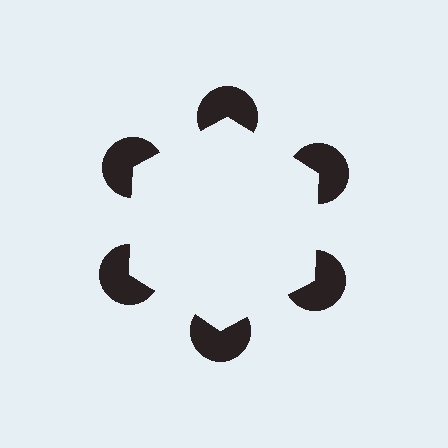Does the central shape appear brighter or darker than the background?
It typically appears slightly brighter than the background, even though no actual brightness change is drawn.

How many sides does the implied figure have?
6 sides.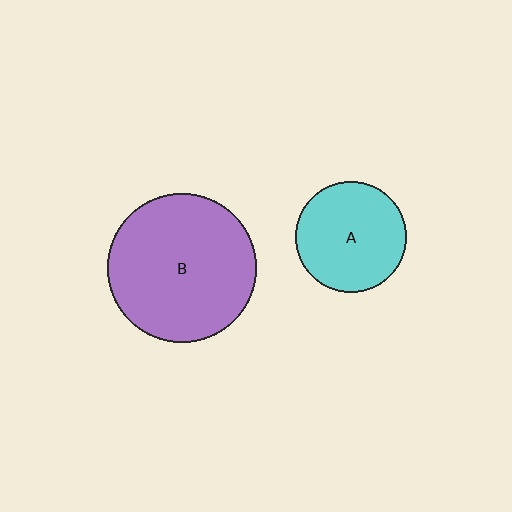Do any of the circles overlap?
No, none of the circles overlap.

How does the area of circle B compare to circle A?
Approximately 1.8 times.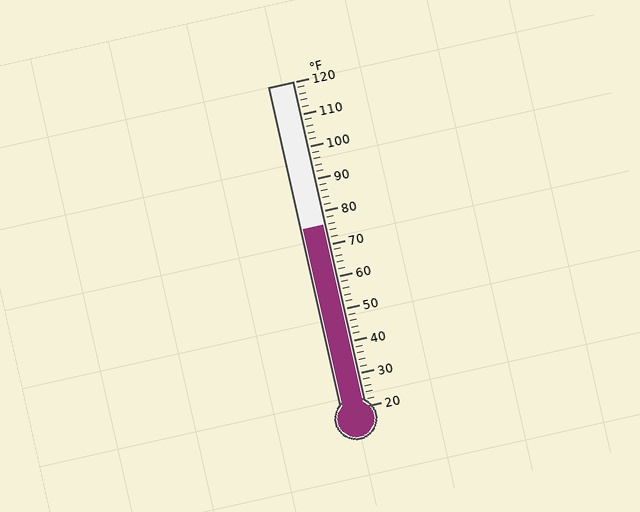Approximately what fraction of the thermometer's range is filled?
The thermometer is filled to approximately 55% of its range.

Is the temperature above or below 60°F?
The temperature is above 60°F.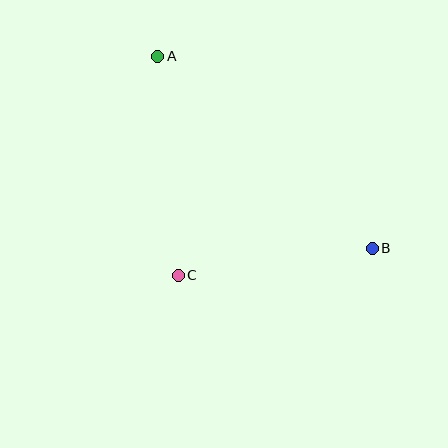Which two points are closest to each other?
Points B and C are closest to each other.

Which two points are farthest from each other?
Points A and B are farthest from each other.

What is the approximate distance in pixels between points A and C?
The distance between A and C is approximately 220 pixels.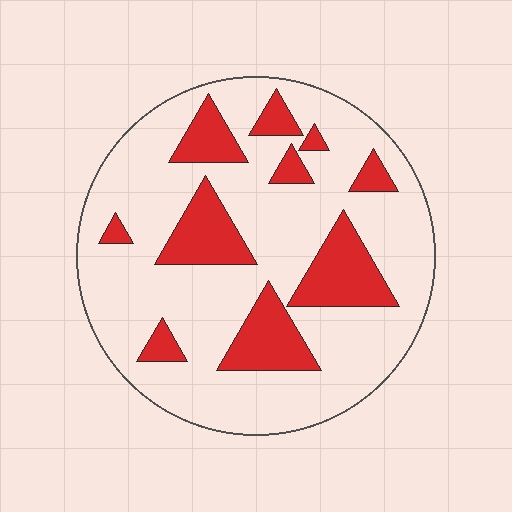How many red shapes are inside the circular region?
10.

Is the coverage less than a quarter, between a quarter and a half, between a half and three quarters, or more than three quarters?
Less than a quarter.